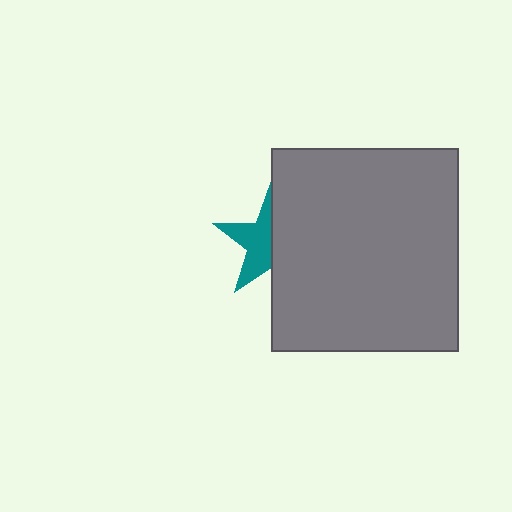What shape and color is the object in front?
The object in front is a gray rectangle.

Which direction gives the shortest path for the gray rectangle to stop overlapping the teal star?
Moving right gives the shortest separation.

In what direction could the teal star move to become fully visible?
The teal star could move left. That would shift it out from behind the gray rectangle entirely.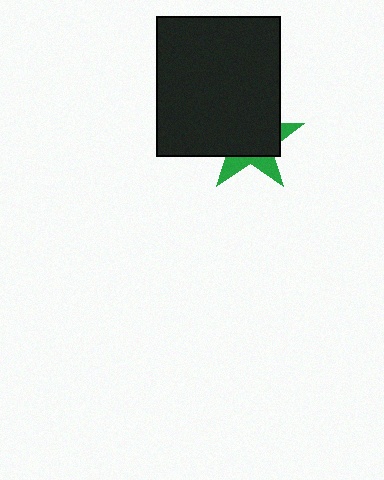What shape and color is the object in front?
The object in front is a black rectangle.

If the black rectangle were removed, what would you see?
You would see the complete green star.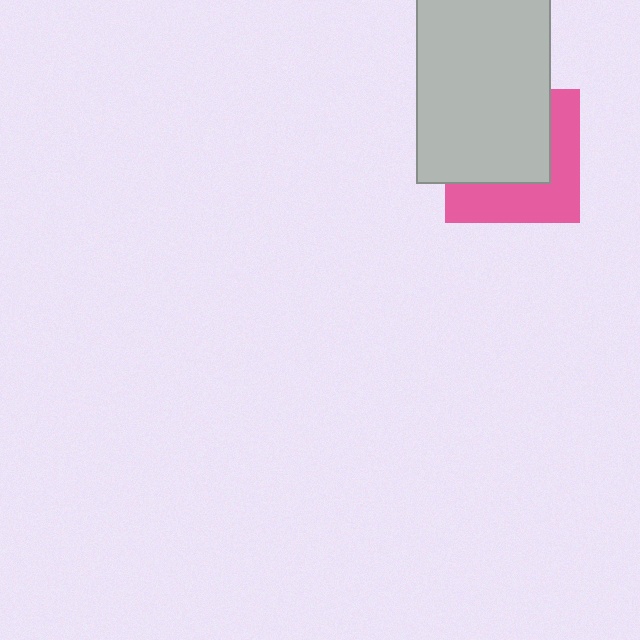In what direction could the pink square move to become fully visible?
The pink square could move toward the lower-right. That would shift it out from behind the light gray rectangle entirely.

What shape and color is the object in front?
The object in front is a light gray rectangle.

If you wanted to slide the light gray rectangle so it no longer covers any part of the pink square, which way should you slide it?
Slide it toward the upper-left — that is the most direct way to separate the two shapes.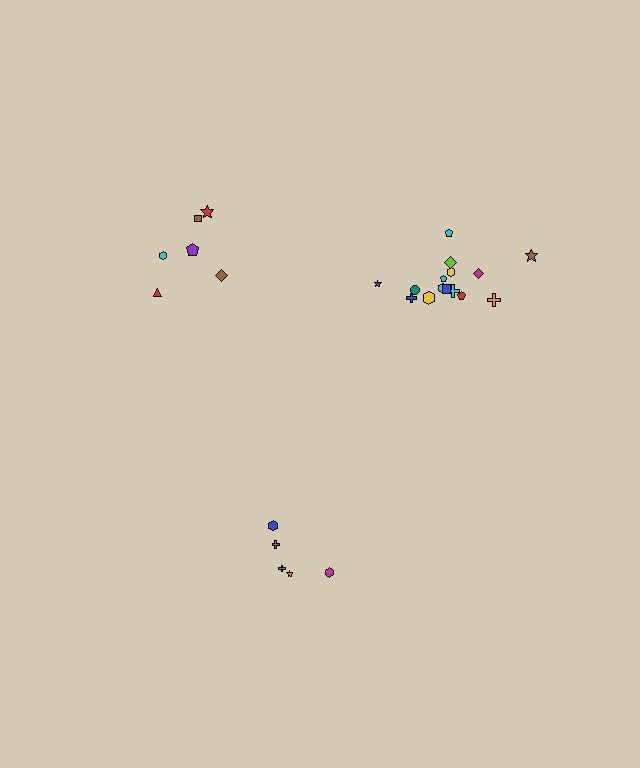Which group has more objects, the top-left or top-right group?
The top-right group.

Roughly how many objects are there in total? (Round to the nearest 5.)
Roughly 25 objects in total.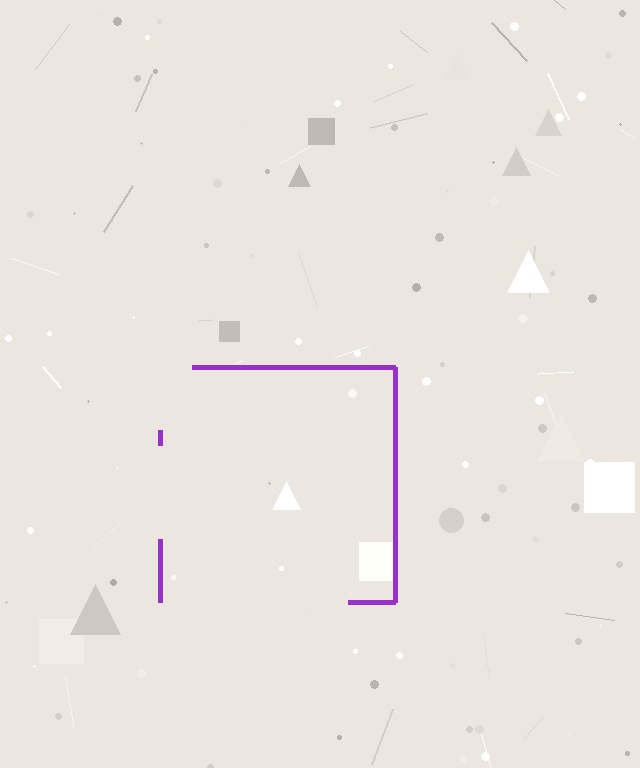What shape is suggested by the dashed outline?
The dashed outline suggests a square.